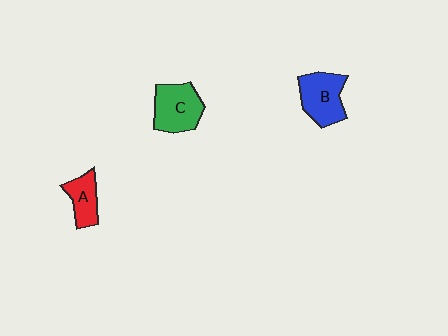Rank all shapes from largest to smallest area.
From largest to smallest: C (green), B (blue), A (red).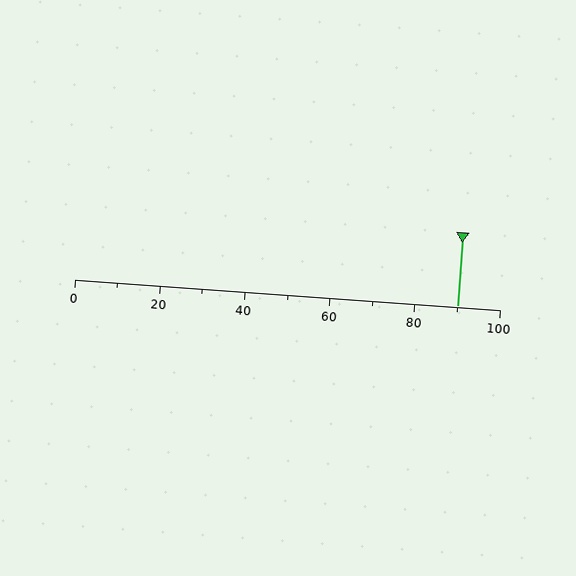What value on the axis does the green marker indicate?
The marker indicates approximately 90.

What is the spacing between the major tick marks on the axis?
The major ticks are spaced 20 apart.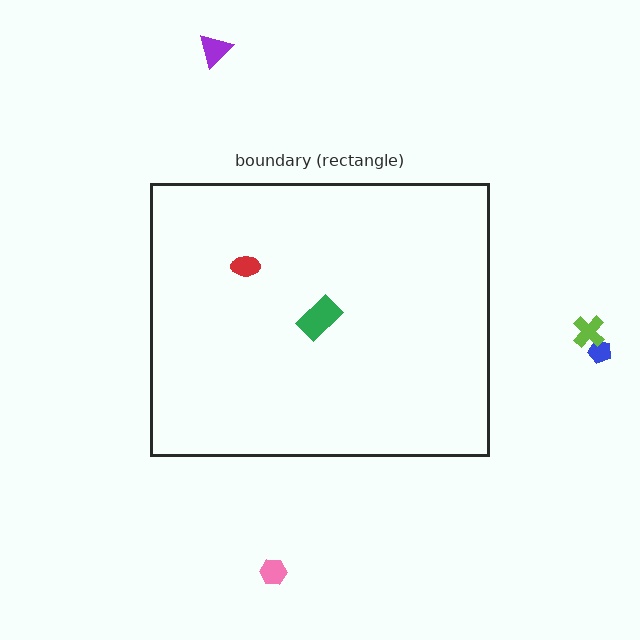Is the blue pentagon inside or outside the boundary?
Outside.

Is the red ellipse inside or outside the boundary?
Inside.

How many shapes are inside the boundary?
2 inside, 4 outside.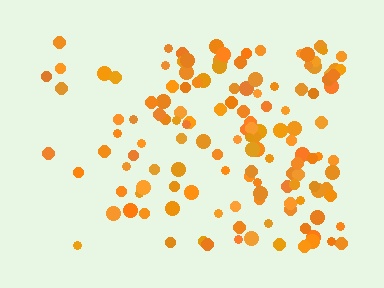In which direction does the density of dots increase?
From left to right, with the right side densest.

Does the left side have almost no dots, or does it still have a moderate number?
Still a moderate number, just noticeably fewer than the right.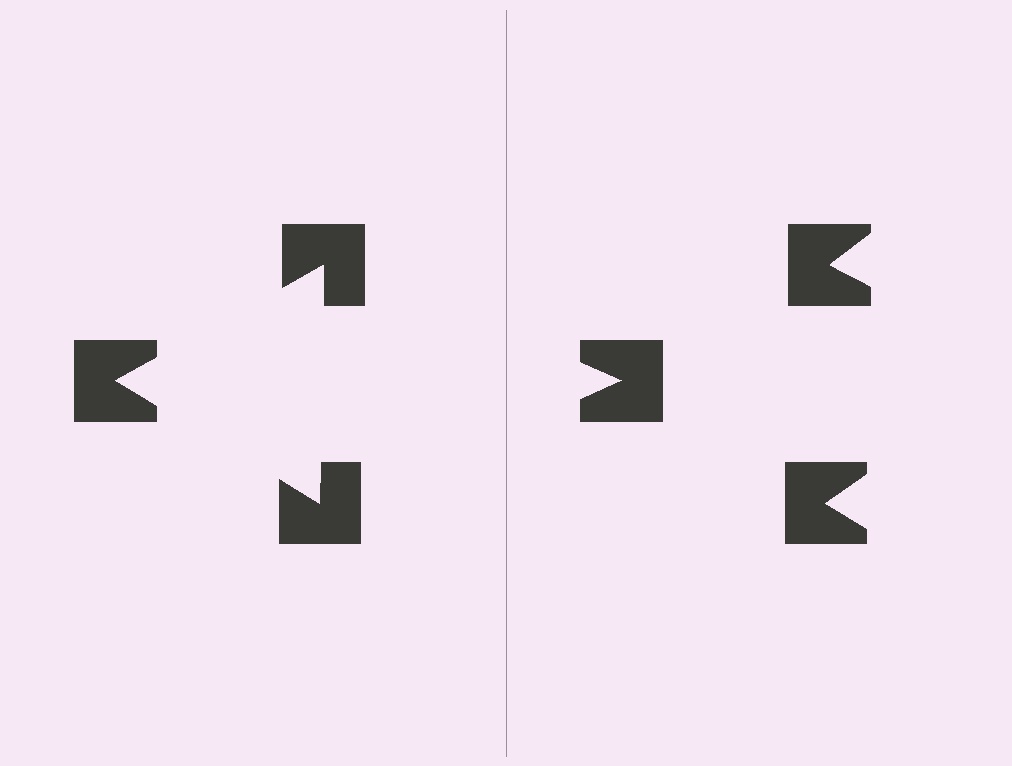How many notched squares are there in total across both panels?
6 — 3 on each side.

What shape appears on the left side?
An illusory triangle.